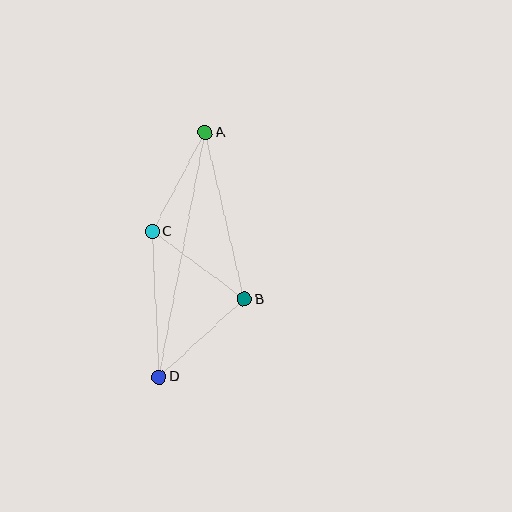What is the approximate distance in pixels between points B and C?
The distance between B and C is approximately 114 pixels.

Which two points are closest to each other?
Points A and C are closest to each other.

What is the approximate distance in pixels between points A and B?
The distance between A and B is approximately 171 pixels.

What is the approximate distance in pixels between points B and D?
The distance between B and D is approximately 115 pixels.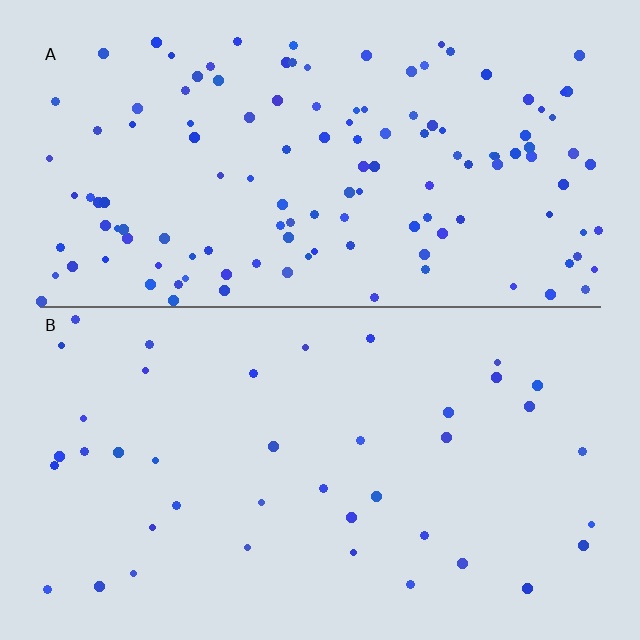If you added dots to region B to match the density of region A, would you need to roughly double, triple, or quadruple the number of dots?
Approximately triple.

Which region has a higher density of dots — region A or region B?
A (the top).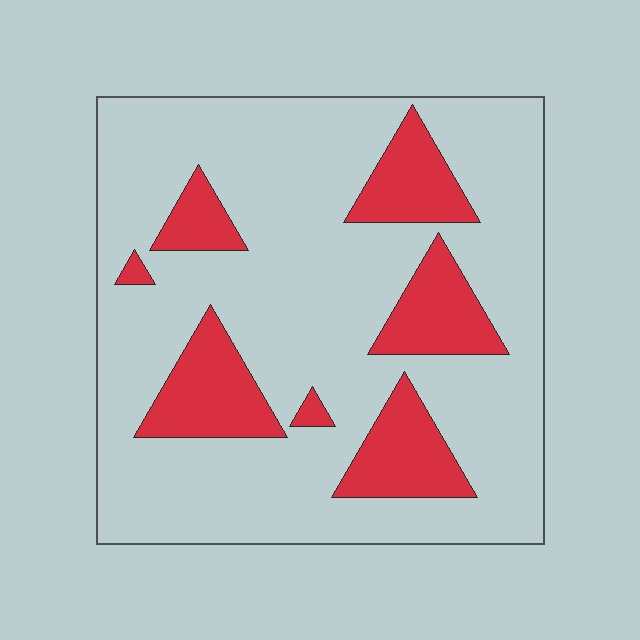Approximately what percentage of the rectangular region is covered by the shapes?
Approximately 20%.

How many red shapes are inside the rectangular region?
7.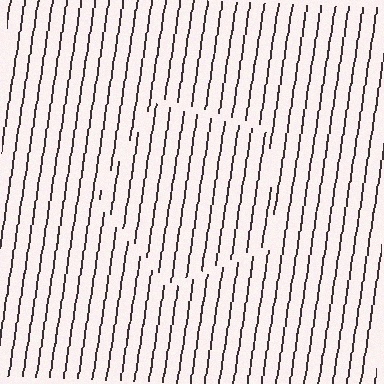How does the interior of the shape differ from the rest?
The interior of the shape contains the same grating, shifted by half a period — the contour is defined by the phase discontinuity where line-ends from the inner and outer gratings abut.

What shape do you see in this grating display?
An illusory pentagon. The interior of the shape contains the same grating, shifted by half a period — the contour is defined by the phase discontinuity where line-ends from the inner and outer gratings abut.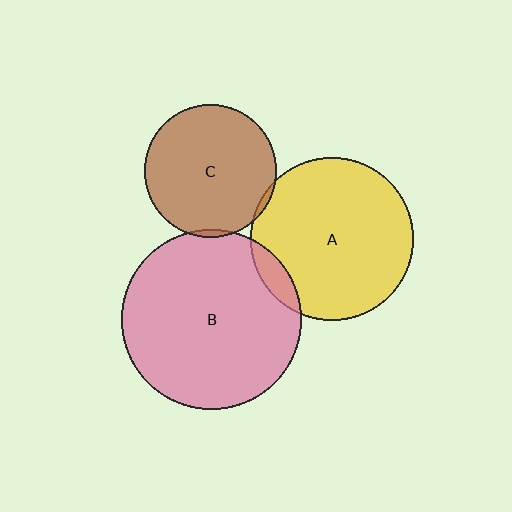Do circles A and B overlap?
Yes.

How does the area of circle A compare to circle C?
Approximately 1.5 times.